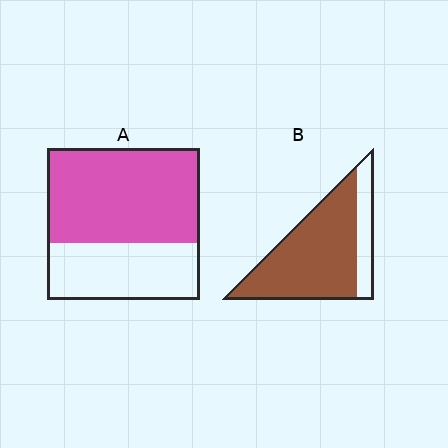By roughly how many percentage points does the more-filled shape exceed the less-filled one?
By roughly 15 percentage points (B over A).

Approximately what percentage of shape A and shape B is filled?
A is approximately 60% and B is approximately 80%.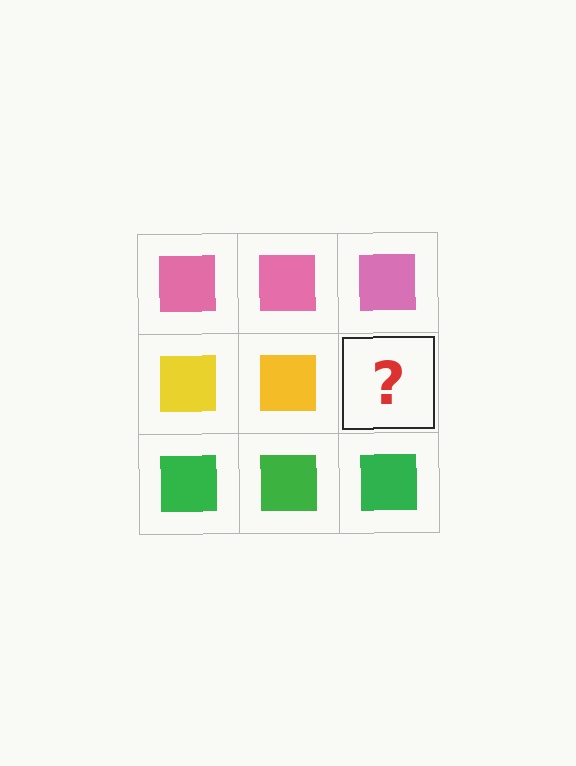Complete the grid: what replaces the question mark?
The question mark should be replaced with a yellow square.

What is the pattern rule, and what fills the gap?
The rule is that each row has a consistent color. The gap should be filled with a yellow square.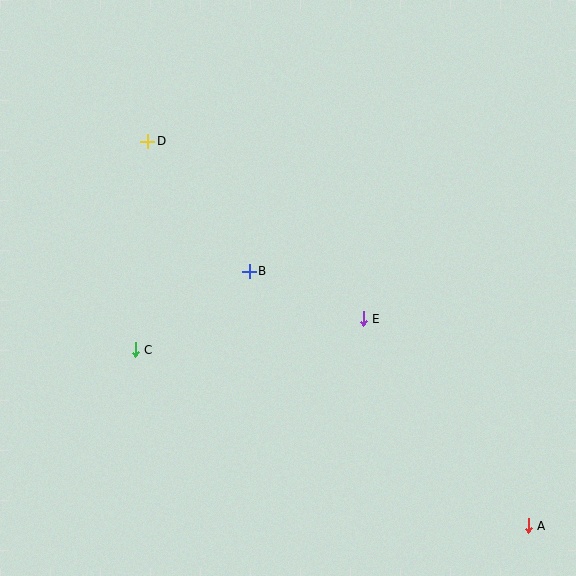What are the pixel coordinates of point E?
Point E is at (363, 319).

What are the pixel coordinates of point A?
Point A is at (528, 526).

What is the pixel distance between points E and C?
The distance between E and C is 230 pixels.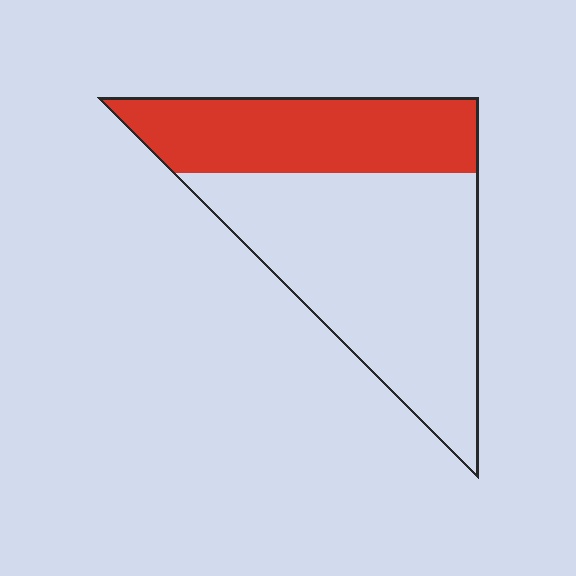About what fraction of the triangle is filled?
About three eighths (3/8).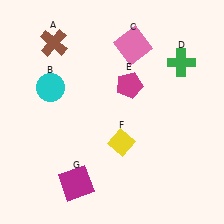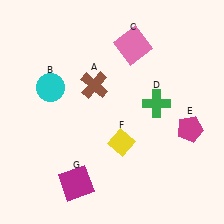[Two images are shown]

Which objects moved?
The objects that moved are: the brown cross (A), the green cross (D), the magenta pentagon (E).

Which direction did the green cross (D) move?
The green cross (D) moved down.